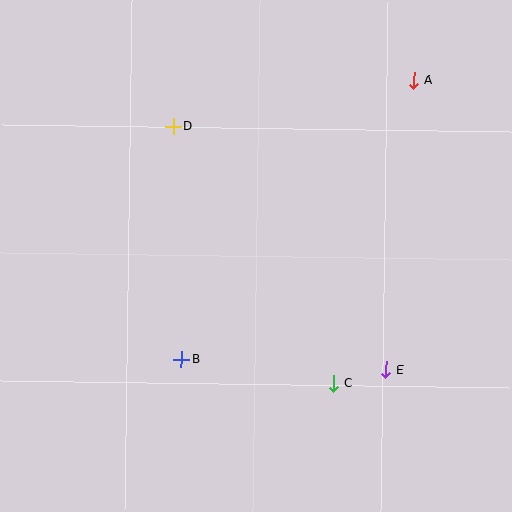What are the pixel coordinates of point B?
Point B is at (181, 359).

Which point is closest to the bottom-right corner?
Point E is closest to the bottom-right corner.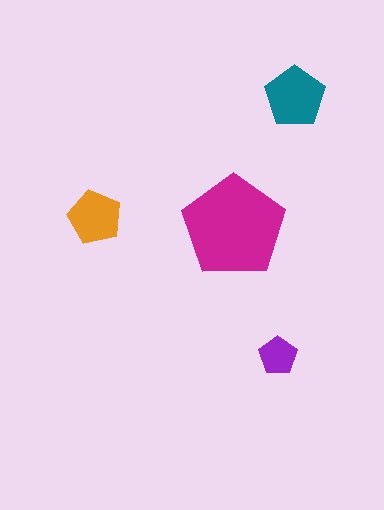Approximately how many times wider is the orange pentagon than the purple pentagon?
About 1.5 times wider.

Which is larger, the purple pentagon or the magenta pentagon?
The magenta one.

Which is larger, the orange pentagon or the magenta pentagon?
The magenta one.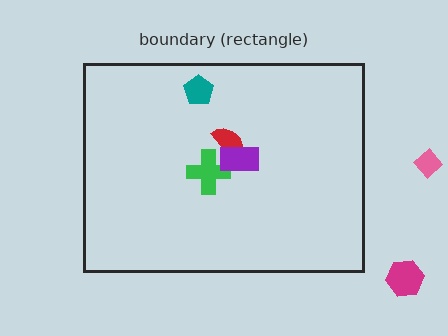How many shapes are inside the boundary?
4 inside, 2 outside.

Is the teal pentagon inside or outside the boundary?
Inside.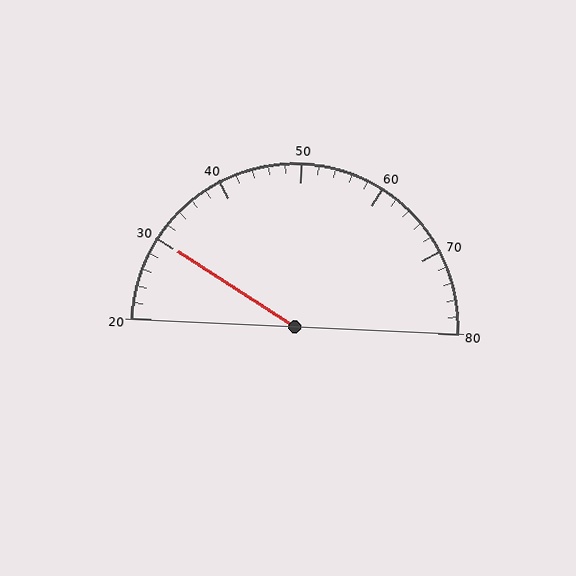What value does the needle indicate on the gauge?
The needle indicates approximately 30.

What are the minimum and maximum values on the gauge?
The gauge ranges from 20 to 80.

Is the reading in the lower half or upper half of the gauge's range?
The reading is in the lower half of the range (20 to 80).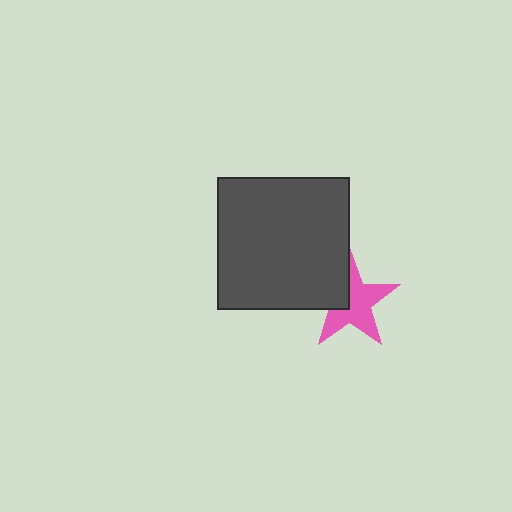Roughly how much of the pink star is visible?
Most of it is visible (roughly 68%).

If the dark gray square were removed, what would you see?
You would see the complete pink star.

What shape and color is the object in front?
The object in front is a dark gray square.